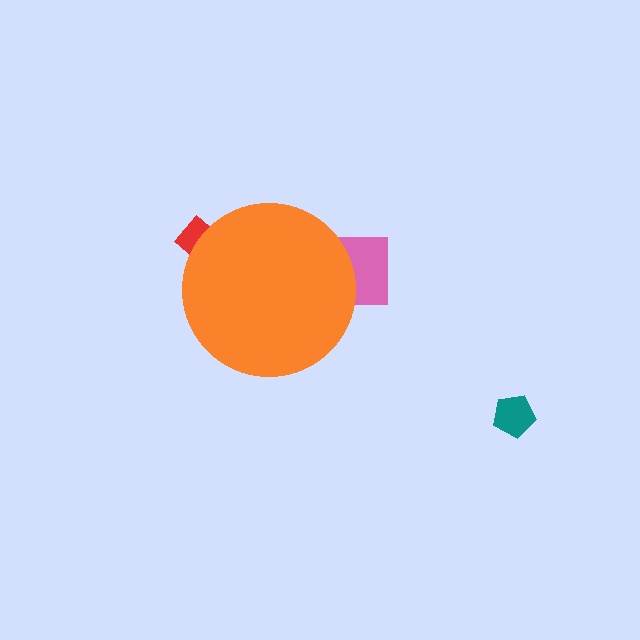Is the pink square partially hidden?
Yes, the pink square is partially hidden behind the orange circle.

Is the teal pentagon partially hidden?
No, the teal pentagon is fully visible.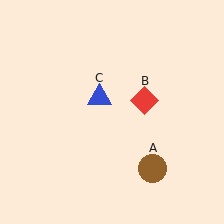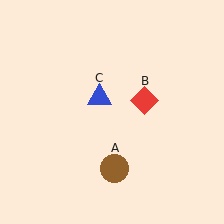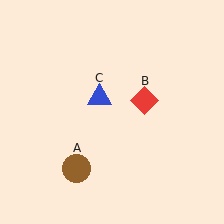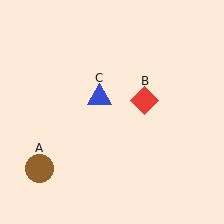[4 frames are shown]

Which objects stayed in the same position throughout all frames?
Red diamond (object B) and blue triangle (object C) remained stationary.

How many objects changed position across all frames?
1 object changed position: brown circle (object A).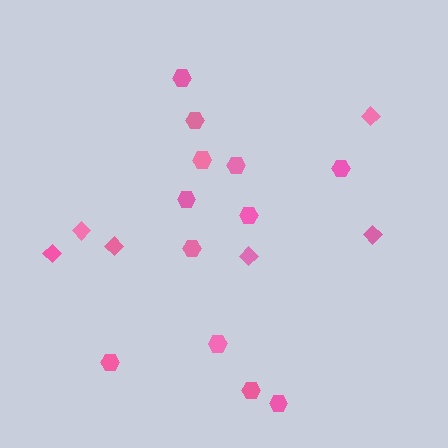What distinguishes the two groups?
There are 2 groups: one group of hexagons (12) and one group of diamonds (6).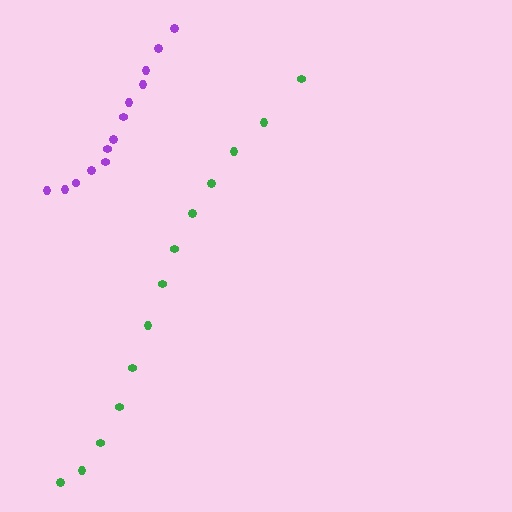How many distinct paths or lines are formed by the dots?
There are 2 distinct paths.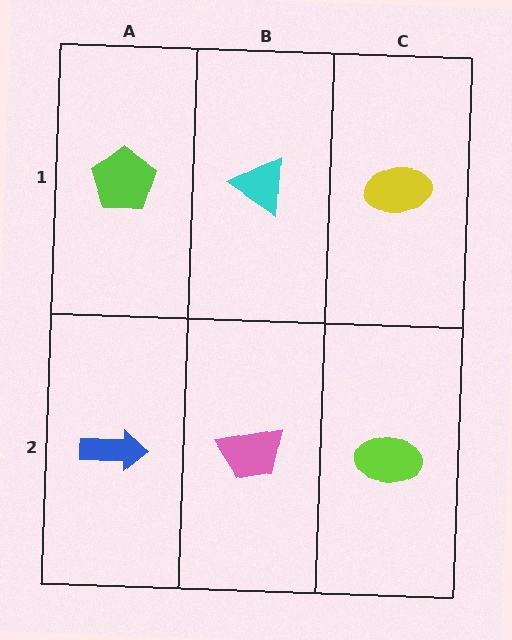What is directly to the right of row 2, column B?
A lime ellipse.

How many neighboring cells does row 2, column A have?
2.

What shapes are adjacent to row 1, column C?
A lime ellipse (row 2, column C), a cyan triangle (row 1, column B).